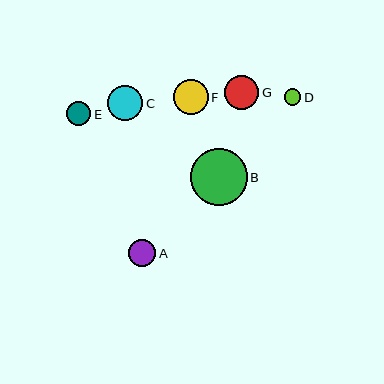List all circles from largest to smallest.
From largest to smallest: B, C, F, G, A, E, D.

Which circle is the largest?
Circle B is the largest with a size of approximately 57 pixels.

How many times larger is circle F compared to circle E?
Circle F is approximately 1.5 times the size of circle E.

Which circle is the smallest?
Circle D is the smallest with a size of approximately 16 pixels.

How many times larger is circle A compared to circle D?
Circle A is approximately 1.6 times the size of circle D.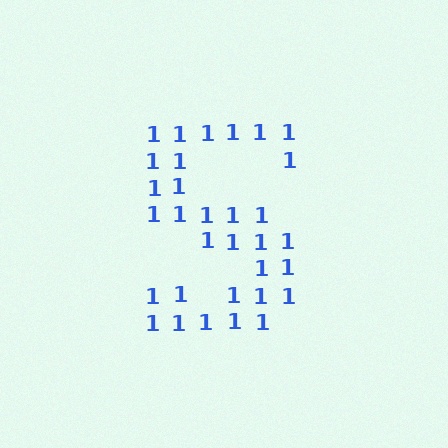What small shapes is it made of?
It is made of small digit 1's.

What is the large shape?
The large shape is the letter S.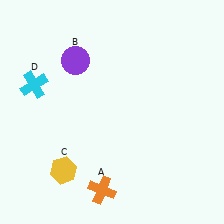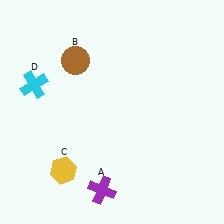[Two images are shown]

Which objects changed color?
A changed from orange to purple. B changed from purple to brown.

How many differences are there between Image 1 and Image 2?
There are 2 differences between the two images.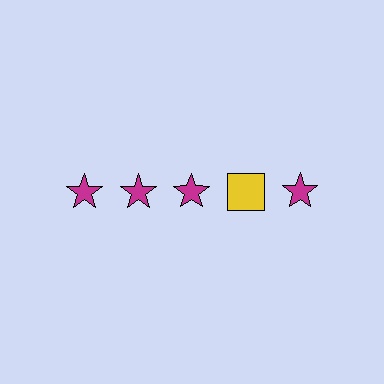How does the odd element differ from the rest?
It differs in both color (yellow instead of magenta) and shape (square instead of star).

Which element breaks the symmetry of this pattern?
The yellow square in the top row, second from right column breaks the symmetry. All other shapes are magenta stars.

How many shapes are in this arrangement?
There are 5 shapes arranged in a grid pattern.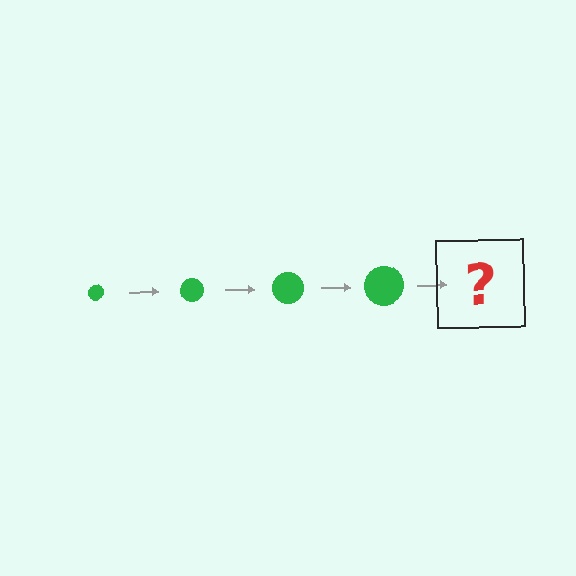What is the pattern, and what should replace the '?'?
The pattern is that the circle gets progressively larger each step. The '?' should be a green circle, larger than the previous one.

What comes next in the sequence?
The next element should be a green circle, larger than the previous one.